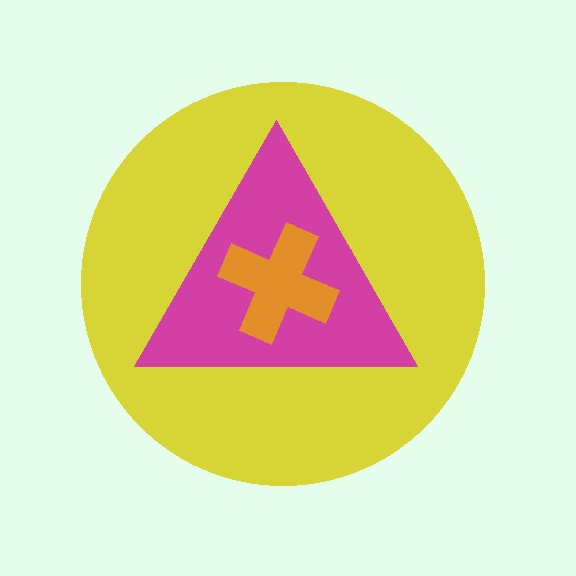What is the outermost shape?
The yellow circle.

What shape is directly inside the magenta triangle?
The orange cross.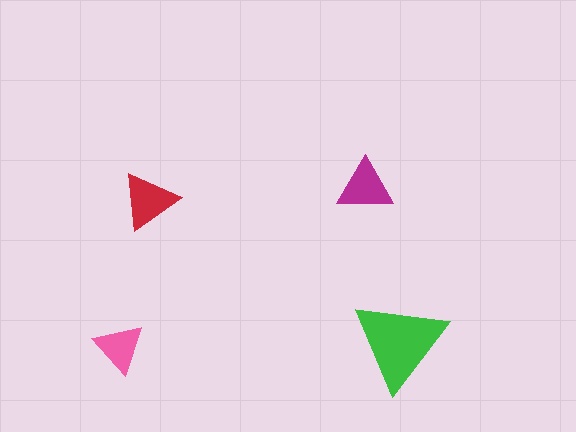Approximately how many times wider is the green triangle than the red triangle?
About 1.5 times wider.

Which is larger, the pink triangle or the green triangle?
The green one.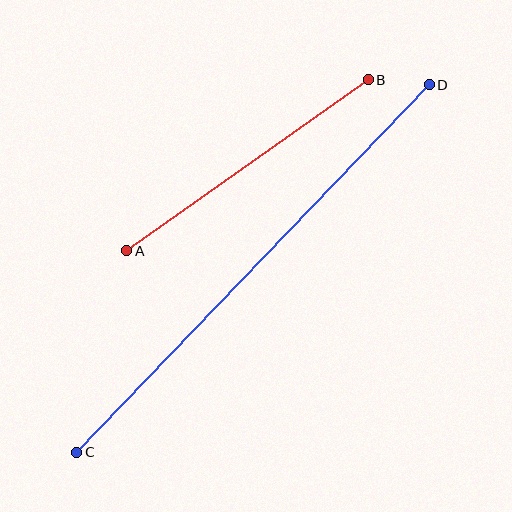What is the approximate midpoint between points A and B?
The midpoint is at approximately (248, 165) pixels.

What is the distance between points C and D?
The distance is approximately 509 pixels.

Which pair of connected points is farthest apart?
Points C and D are farthest apart.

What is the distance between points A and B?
The distance is approximately 296 pixels.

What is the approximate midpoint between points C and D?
The midpoint is at approximately (253, 269) pixels.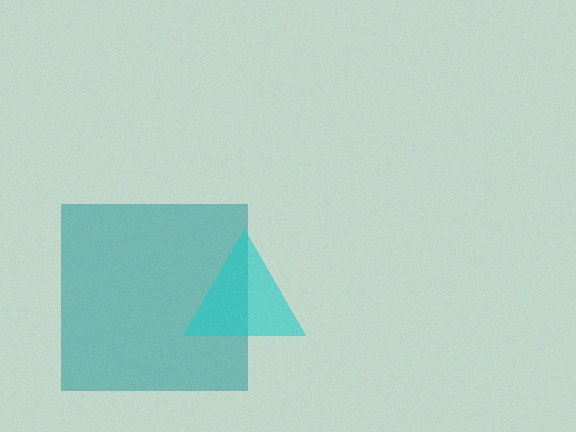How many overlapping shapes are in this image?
There are 2 overlapping shapes in the image.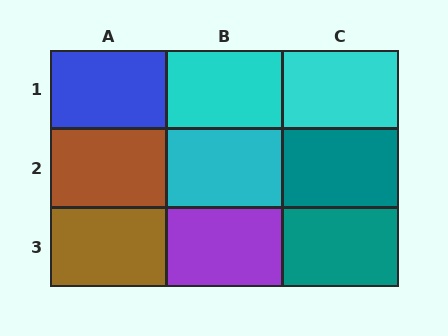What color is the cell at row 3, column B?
Purple.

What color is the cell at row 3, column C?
Teal.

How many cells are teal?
2 cells are teal.